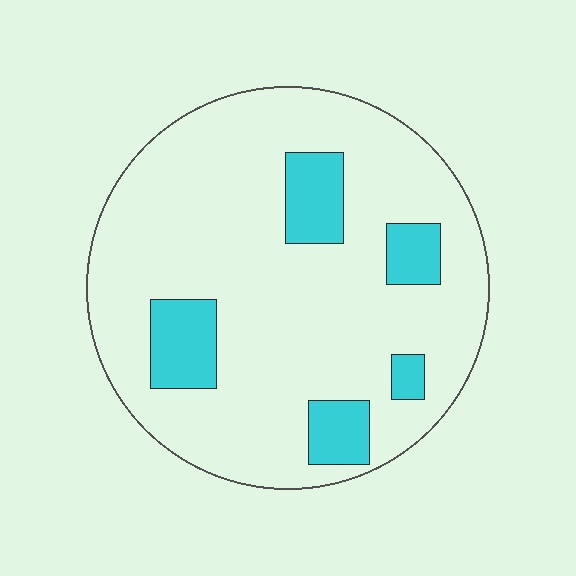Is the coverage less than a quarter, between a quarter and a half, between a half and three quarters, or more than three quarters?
Less than a quarter.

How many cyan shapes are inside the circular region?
5.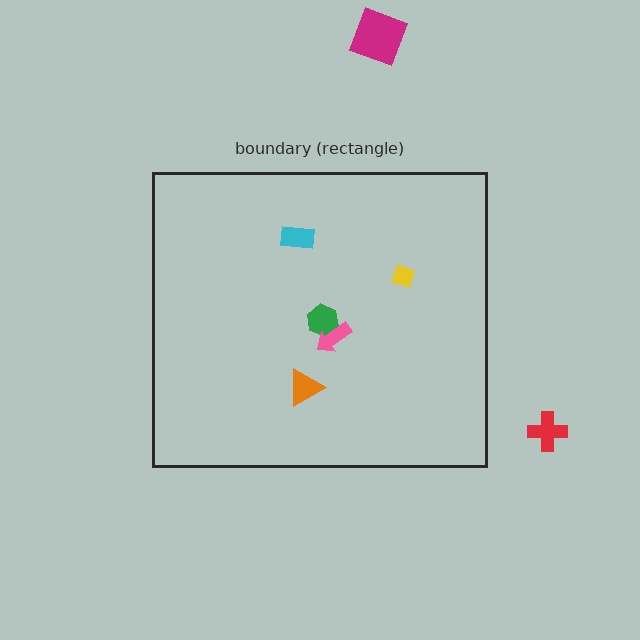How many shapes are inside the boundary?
5 inside, 2 outside.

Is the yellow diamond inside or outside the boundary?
Inside.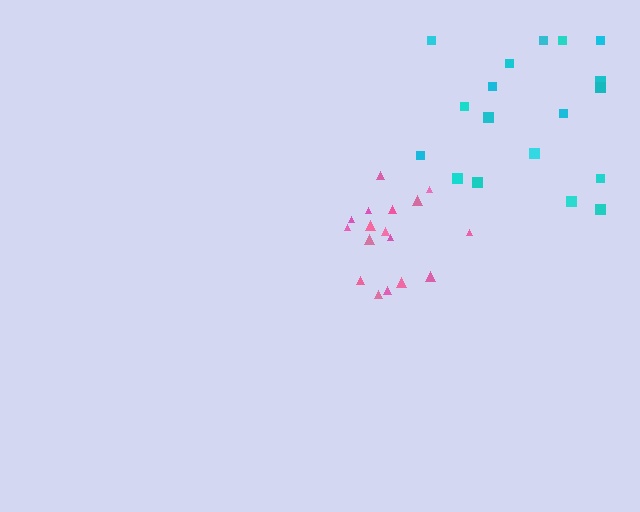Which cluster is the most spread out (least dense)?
Cyan.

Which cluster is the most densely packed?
Pink.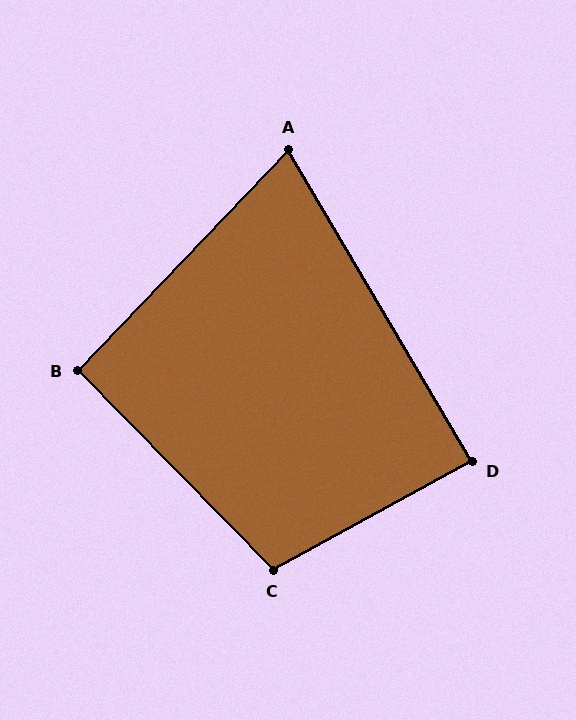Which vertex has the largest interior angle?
C, at approximately 106 degrees.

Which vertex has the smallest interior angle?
A, at approximately 74 degrees.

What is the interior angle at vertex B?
Approximately 92 degrees (approximately right).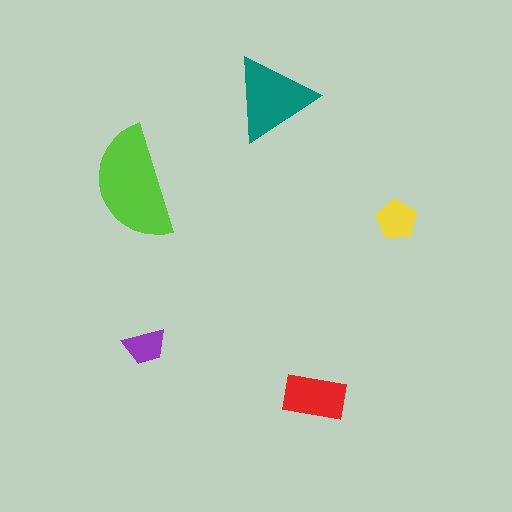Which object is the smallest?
The purple trapezoid.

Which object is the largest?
The lime semicircle.